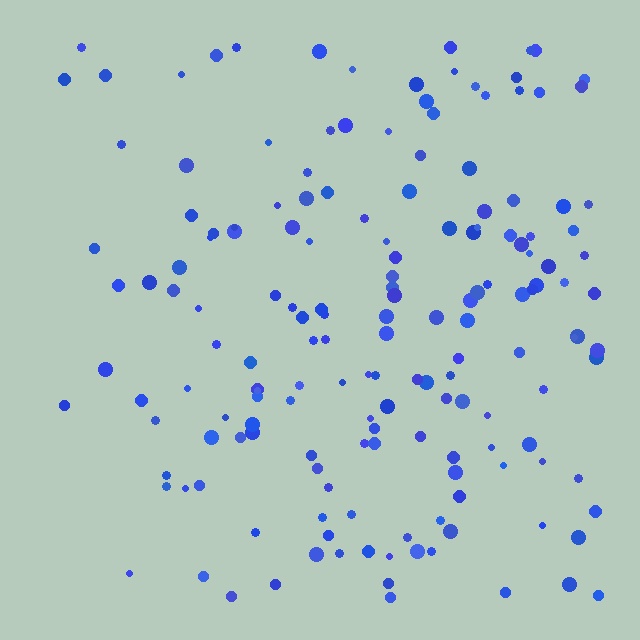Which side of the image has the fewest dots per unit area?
The left.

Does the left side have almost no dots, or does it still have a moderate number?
Still a moderate number, just noticeably fewer than the right.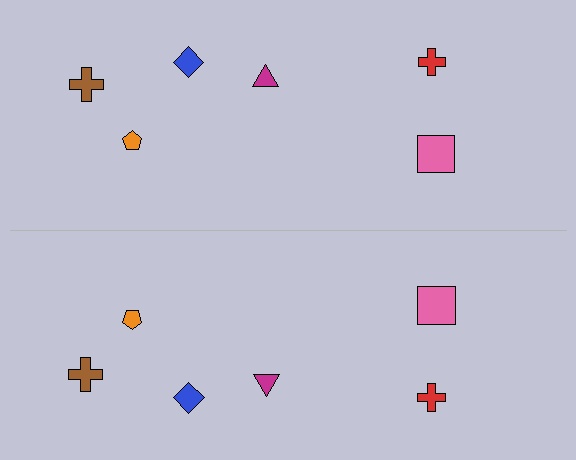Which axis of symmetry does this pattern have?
The pattern has a horizontal axis of symmetry running through the center of the image.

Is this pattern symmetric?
Yes, this pattern has bilateral (reflection) symmetry.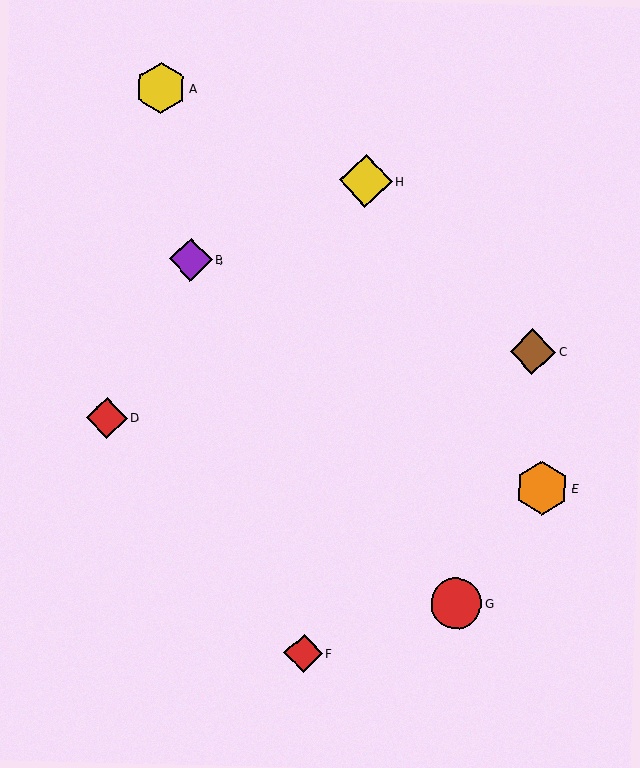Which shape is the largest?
The orange hexagon (labeled E) is the largest.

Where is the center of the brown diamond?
The center of the brown diamond is at (533, 352).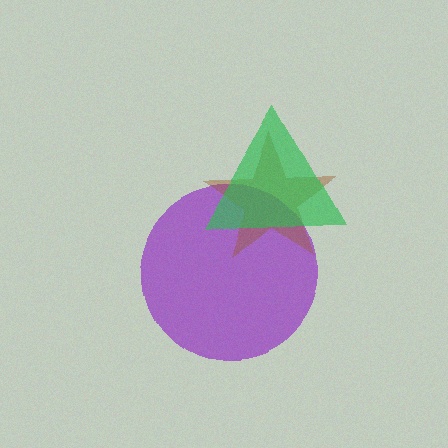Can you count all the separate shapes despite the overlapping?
Yes, there are 3 separate shapes.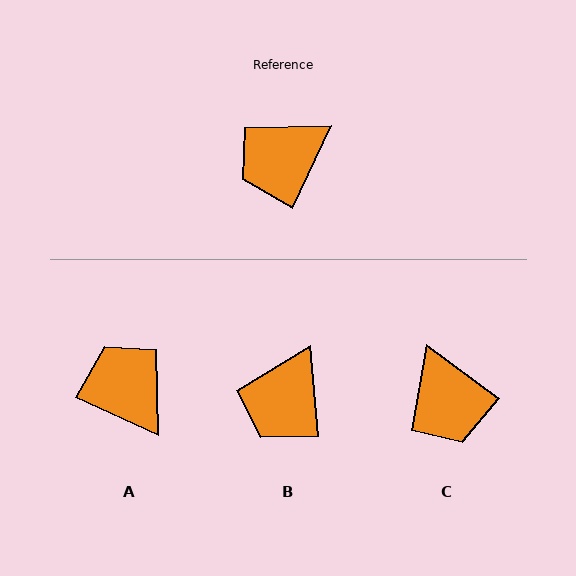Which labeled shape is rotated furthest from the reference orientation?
A, about 90 degrees away.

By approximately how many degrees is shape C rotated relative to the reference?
Approximately 79 degrees counter-clockwise.